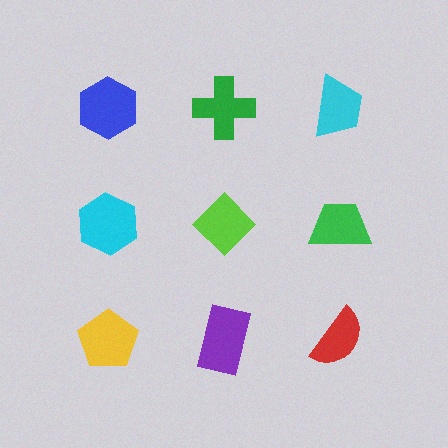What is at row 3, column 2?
A purple rectangle.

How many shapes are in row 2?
3 shapes.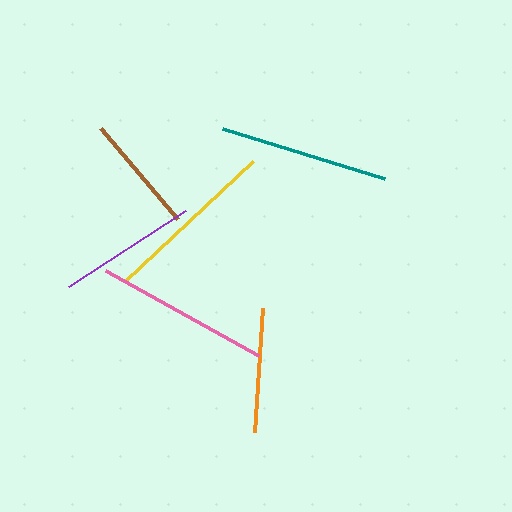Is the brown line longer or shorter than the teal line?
The teal line is longer than the brown line.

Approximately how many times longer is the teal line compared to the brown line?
The teal line is approximately 1.4 times the length of the brown line.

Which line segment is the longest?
The yellow line is the longest at approximately 175 pixels.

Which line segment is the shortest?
The brown line is the shortest at approximately 119 pixels.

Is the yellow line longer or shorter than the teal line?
The yellow line is longer than the teal line.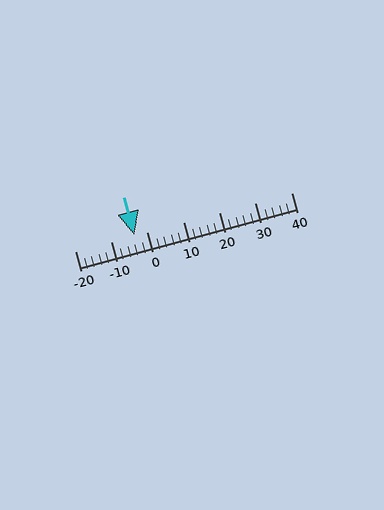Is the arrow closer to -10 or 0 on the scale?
The arrow is closer to 0.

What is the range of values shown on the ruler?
The ruler shows values from -20 to 40.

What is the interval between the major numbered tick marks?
The major tick marks are spaced 10 units apart.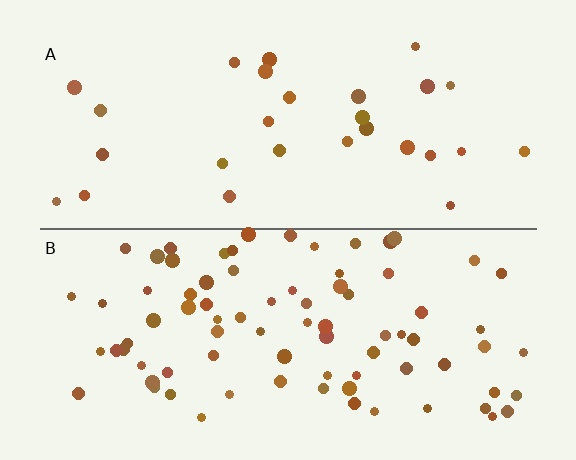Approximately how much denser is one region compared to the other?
Approximately 2.9× — region B over region A.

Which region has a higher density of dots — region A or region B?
B (the bottom).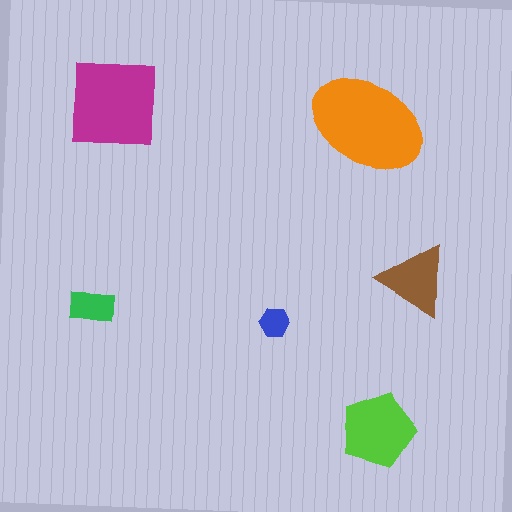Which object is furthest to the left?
The green rectangle is leftmost.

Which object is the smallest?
The blue hexagon.